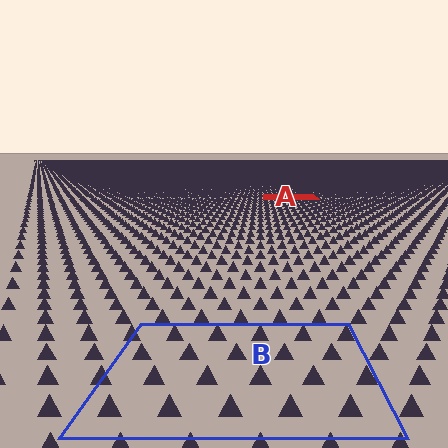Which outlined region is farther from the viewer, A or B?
Region A is farther from the viewer — the texture elements inside it appear smaller and more densely packed.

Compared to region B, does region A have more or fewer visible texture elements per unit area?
Region A has more texture elements per unit area — they are packed more densely because it is farther away.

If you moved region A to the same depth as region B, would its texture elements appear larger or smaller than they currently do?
They would appear larger. At a closer depth, the same texture elements are projected at a bigger on-screen size.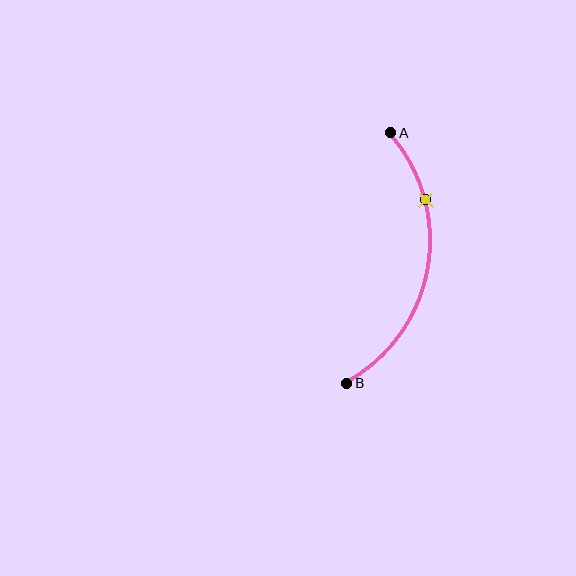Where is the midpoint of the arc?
The arc midpoint is the point on the curve farthest from the straight line joining A and B. It sits to the right of that line.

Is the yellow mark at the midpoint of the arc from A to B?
No. The yellow mark lies on the arc but is closer to endpoint A. The arc midpoint would be at the point on the curve equidistant along the arc from both A and B.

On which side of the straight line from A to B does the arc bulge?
The arc bulges to the right of the straight line connecting A and B.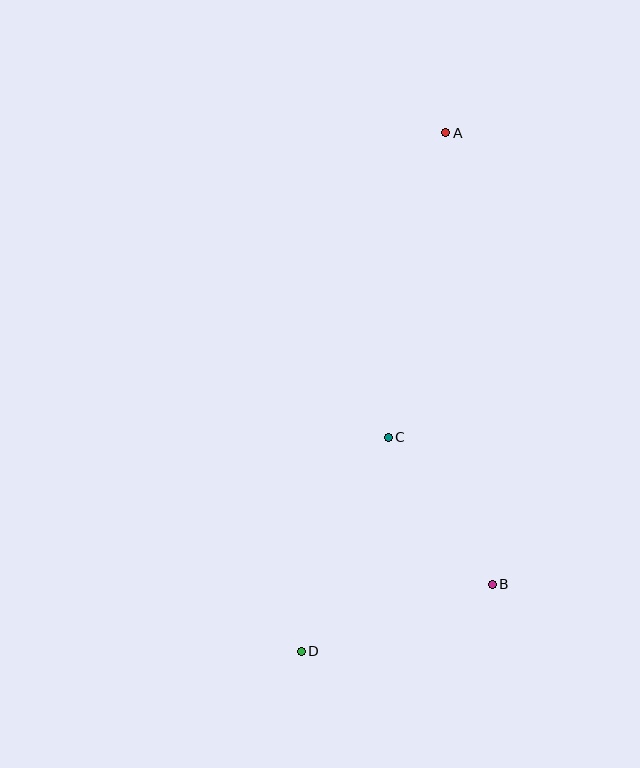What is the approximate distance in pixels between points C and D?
The distance between C and D is approximately 231 pixels.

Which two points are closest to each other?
Points B and C are closest to each other.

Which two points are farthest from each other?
Points A and D are farthest from each other.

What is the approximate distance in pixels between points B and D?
The distance between B and D is approximately 202 pixels.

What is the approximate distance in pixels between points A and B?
The distance between A and B is approximately 454 pixels.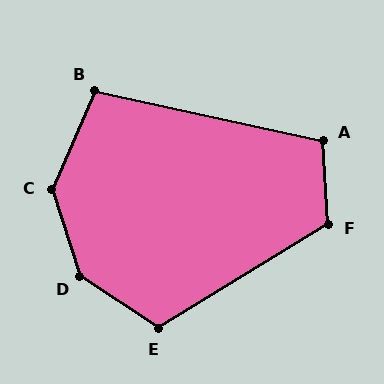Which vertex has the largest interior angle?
D, at approximately 141 degrees.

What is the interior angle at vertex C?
Approximately 138 degrees (obtuse).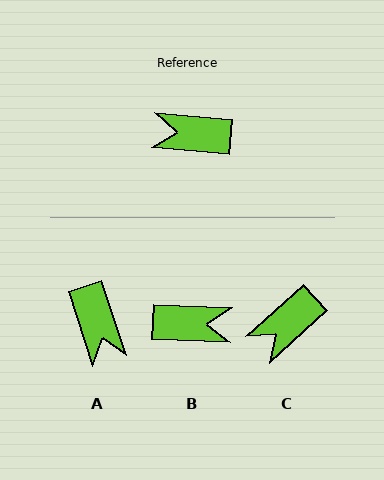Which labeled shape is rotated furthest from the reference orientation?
B, about 177 degrees away.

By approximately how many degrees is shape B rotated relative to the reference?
Approximately 177 degrees clockwise.